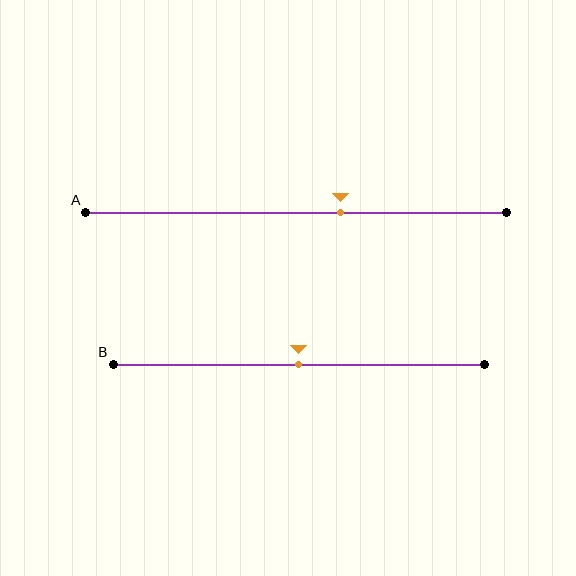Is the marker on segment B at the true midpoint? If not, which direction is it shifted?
Yes, the marker on segment B is at the true midpoint.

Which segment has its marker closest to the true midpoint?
Segment B has its marker closest to the true midpoint.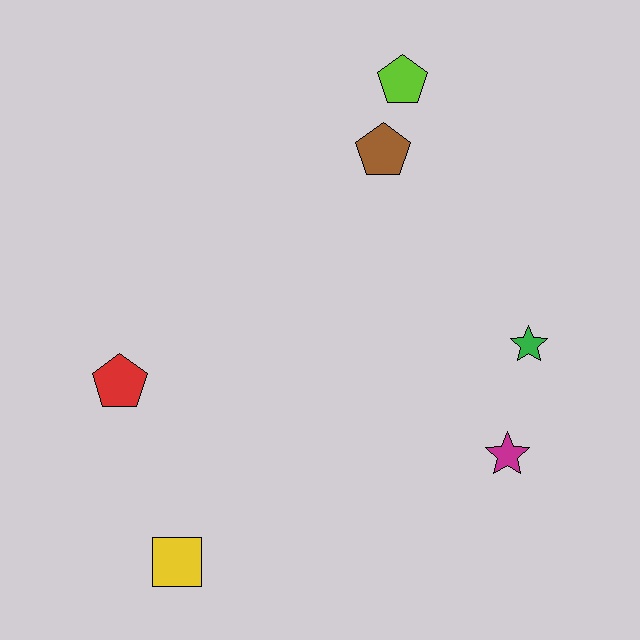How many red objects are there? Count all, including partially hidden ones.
There is 1 red object.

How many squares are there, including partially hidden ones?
There is 1 square.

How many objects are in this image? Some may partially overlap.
There are 6 objects.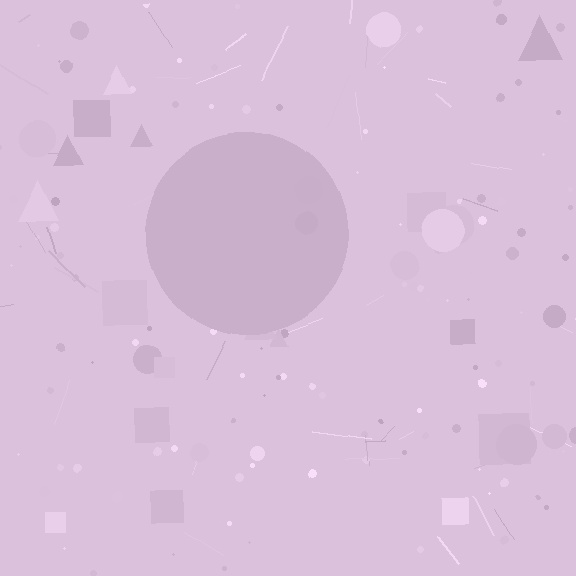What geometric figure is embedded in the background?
A circle is embedded in the background.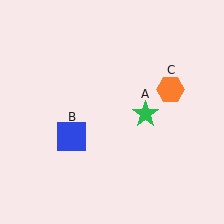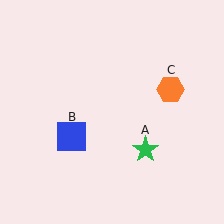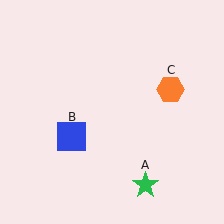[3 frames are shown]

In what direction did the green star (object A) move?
The green star (object A) moved down.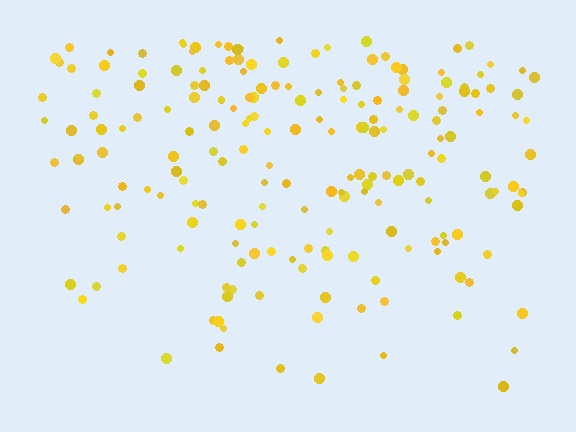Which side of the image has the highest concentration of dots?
The top.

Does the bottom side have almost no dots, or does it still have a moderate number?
Still a moderate number, just noticeably fewer than the top.